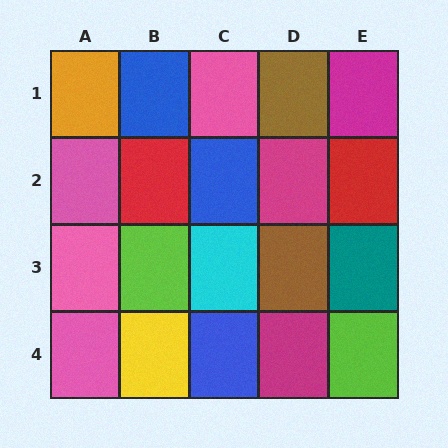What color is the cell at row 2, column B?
Red.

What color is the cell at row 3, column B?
Lime.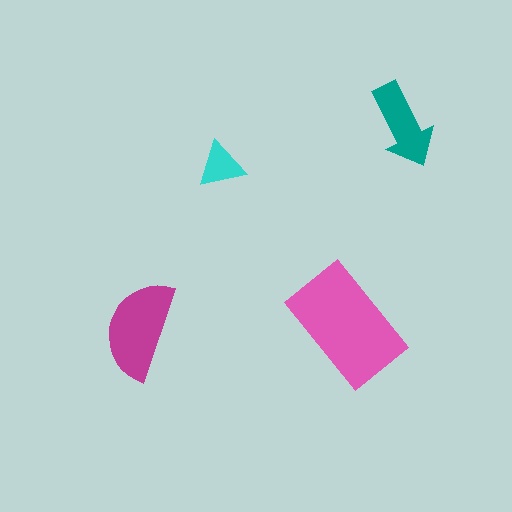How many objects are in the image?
There are 4 objects in the image.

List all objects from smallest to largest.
The cyan triangle, the teal arrow, the magenta semicircle, the pink rectangle.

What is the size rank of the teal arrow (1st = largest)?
3rd.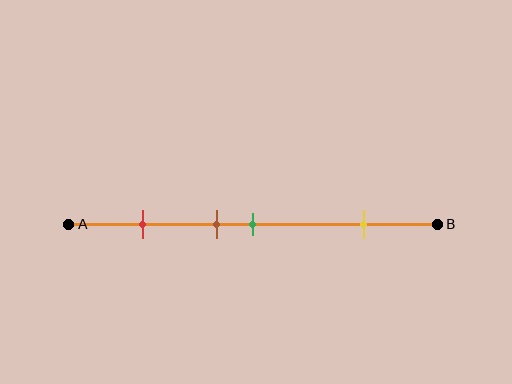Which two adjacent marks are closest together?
The brown and green marks are the closest adjacent pair.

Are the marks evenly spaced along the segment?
No, the marks are not evenly spaced.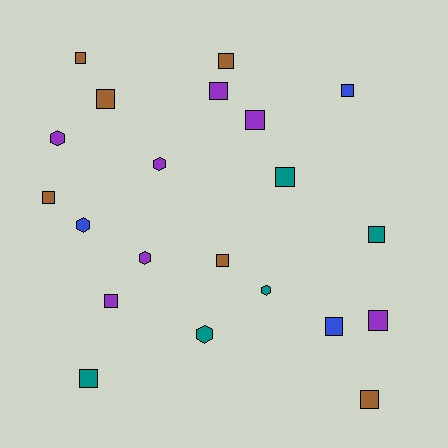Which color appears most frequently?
Purple, with 7 objects.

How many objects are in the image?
There are 21 objects.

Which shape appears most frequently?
Square, with 15 objects.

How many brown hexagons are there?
There are no brown hexagons.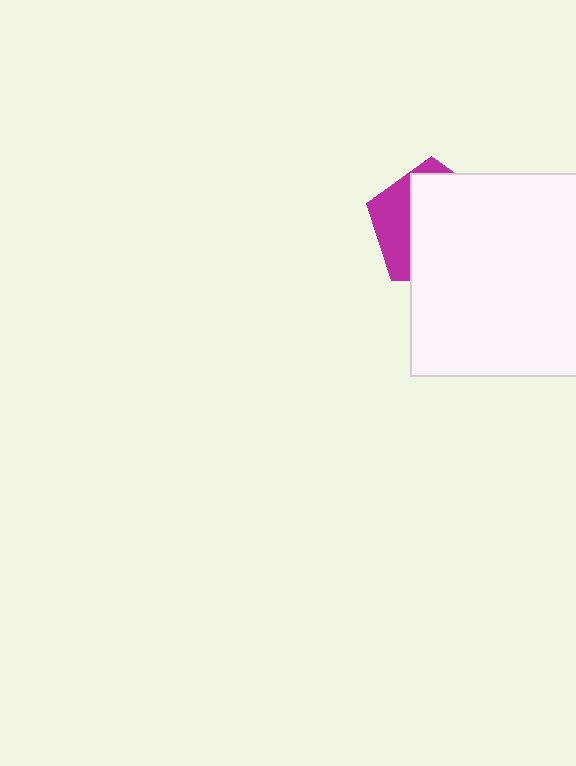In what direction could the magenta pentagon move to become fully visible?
The magenta pentagon could move left. That would shift it out from behind the white square entirely.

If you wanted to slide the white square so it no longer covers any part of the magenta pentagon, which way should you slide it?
Slide it right — that is the most direct way to separate the two shapes.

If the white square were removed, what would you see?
You would see the complete magenta pentagon.